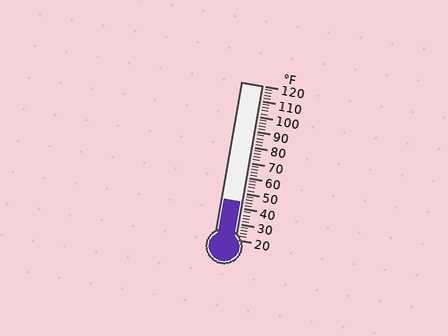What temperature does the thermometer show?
The thermometer shows approximately 44°F.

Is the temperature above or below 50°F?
The temperature is below 50°F.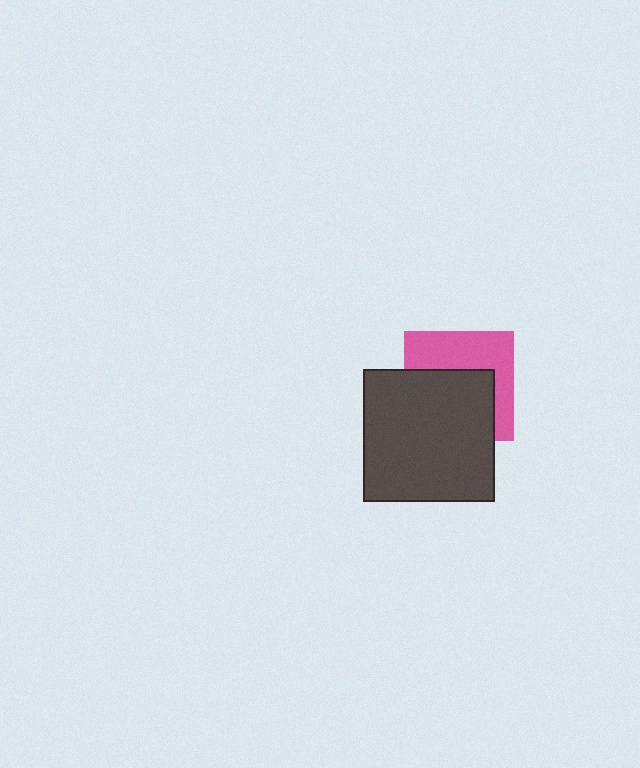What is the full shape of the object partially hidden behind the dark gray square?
The partially hidden object is a pink square.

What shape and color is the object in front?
The object in front is a dark gray square.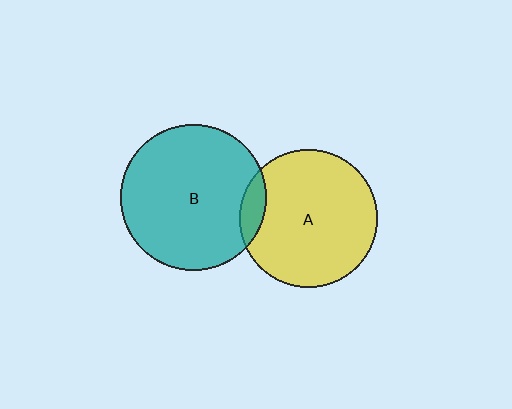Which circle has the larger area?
Circle B (teal).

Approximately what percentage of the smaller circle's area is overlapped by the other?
Approximately 10%.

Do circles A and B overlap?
Yes.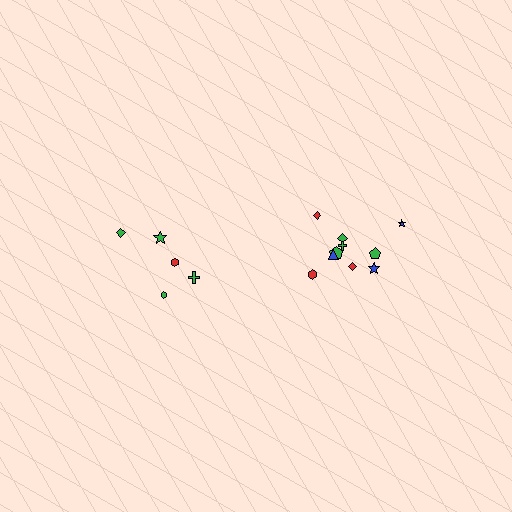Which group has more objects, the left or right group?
The right group.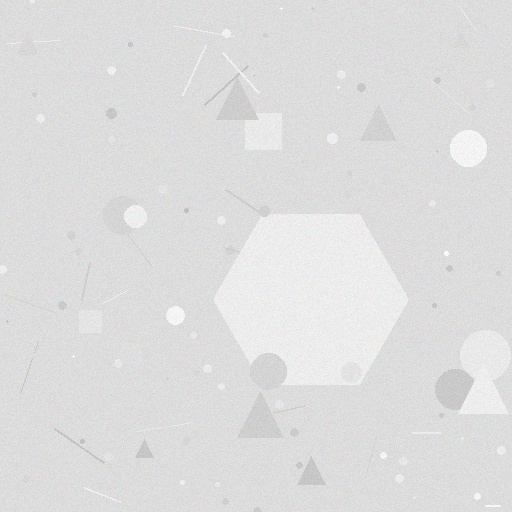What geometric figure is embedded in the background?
A hexagon is embedded in the background.